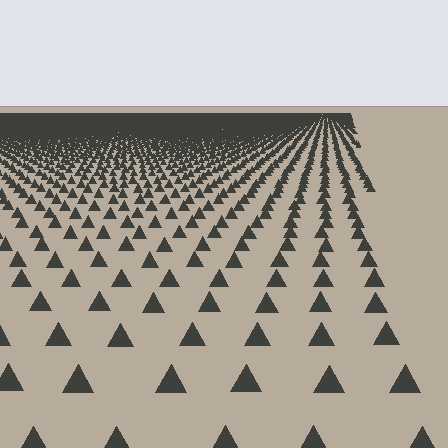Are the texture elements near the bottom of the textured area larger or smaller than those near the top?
Larger. Near the bottom, elements are closer to the viewer and appear at a bigger on-screen size.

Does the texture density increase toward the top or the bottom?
Density increases toward the top.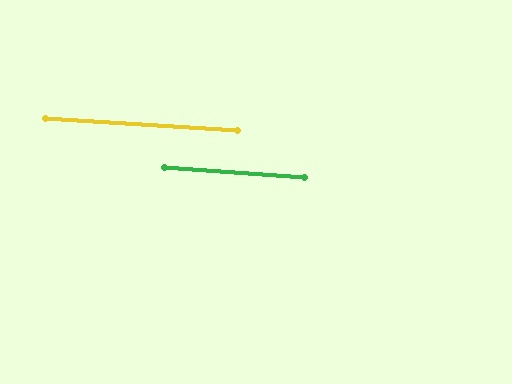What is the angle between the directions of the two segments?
Approximately 0 degrees.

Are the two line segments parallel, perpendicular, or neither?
Parallel — their directions differ by only 0.3°.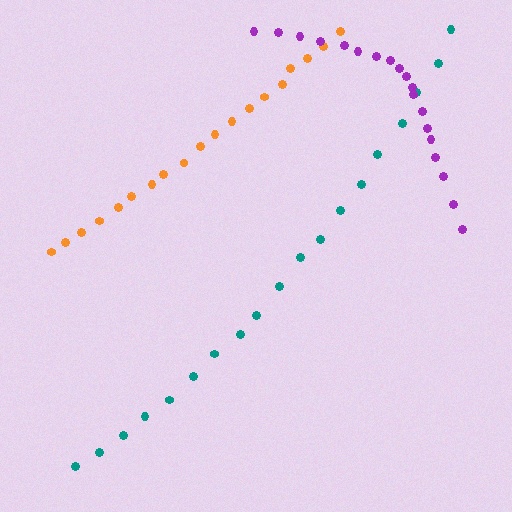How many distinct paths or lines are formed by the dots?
There are 3 distinct paths.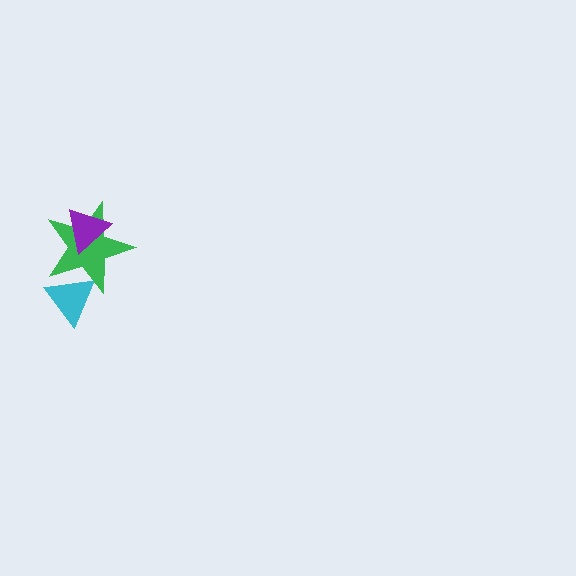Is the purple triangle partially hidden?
No, no other shape covers it.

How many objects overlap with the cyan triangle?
1 object overlaps with the cyan triangle.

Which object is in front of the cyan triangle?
The green star is in front of the cyan triangle.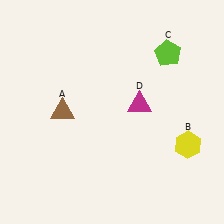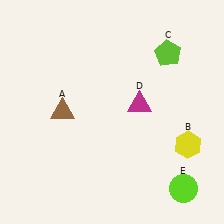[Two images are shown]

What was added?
A lime circle (E) was added in Image 2.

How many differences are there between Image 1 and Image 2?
There is 1 difference between the two images.